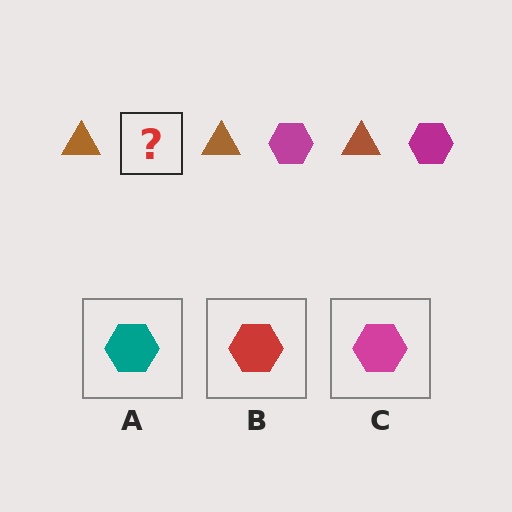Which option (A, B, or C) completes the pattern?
C.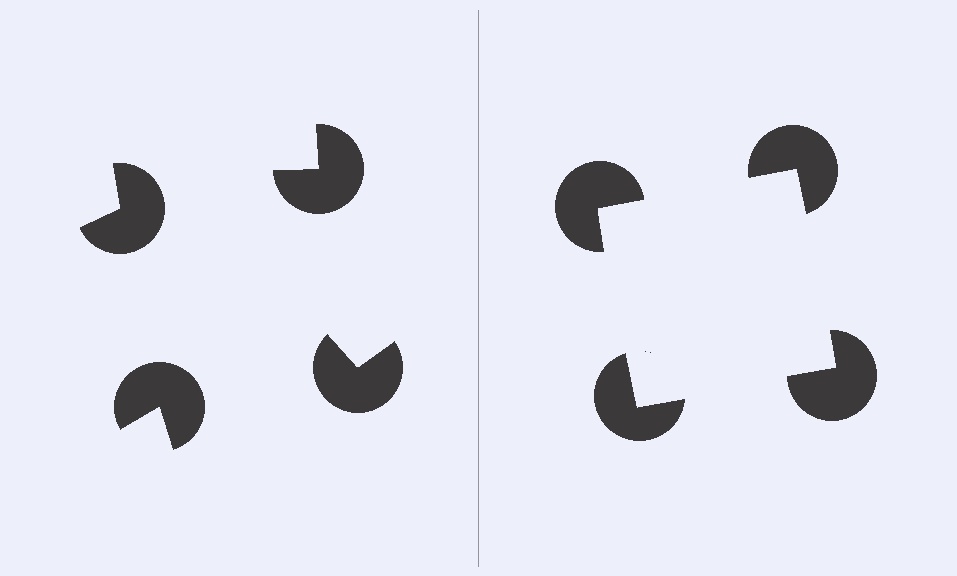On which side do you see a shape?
An illusory square appears on the right side. On the left side the wedge cuts are rotated, so no coherent shape forms.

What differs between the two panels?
The pac-man discs are positioned identically on both sides; only the wedge orientations differ. On the right they align to a square; on the left they are misaligned.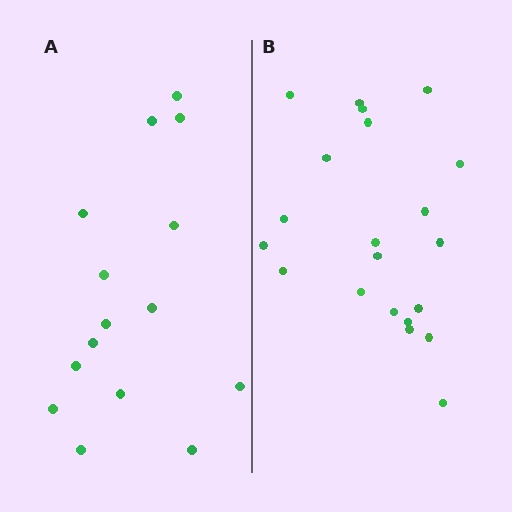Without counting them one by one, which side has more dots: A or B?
Region B (the right region) has more dots.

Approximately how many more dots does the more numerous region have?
Region B has about 6 more dots than region A.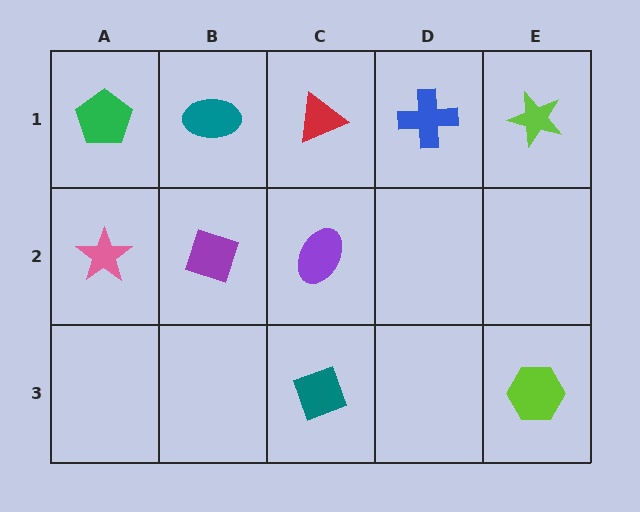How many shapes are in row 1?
5 shapes.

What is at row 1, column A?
A green pentagon.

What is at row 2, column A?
A pink star.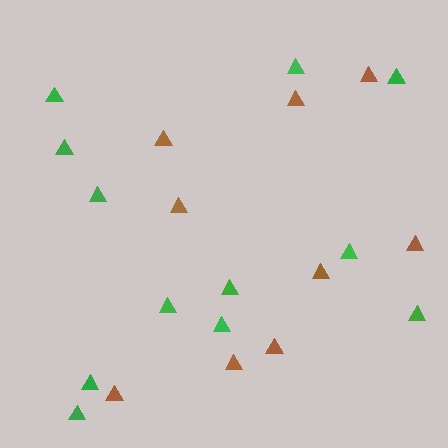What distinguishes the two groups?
There are 2 groups: one group of green triangles (12) and one group of brown triangles (9).